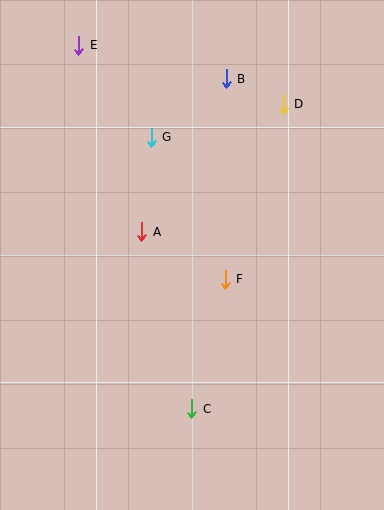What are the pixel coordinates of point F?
Point F is at (225, 279).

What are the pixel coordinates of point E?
Point E is at (79, 45).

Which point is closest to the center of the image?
Point F at (225, 279) is closest to the center.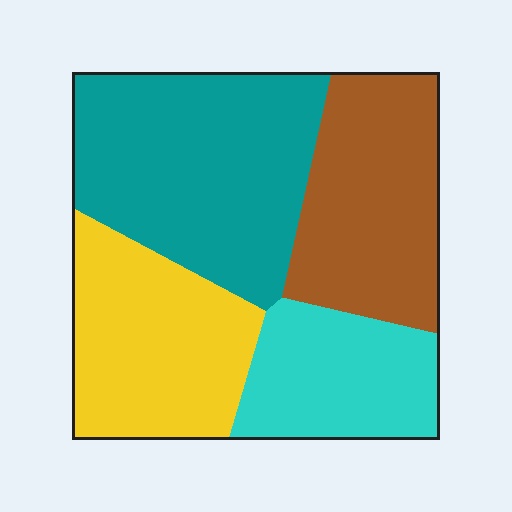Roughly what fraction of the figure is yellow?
Yellow covers about 25% of the figure.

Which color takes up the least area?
Cyan, at roughly 20%.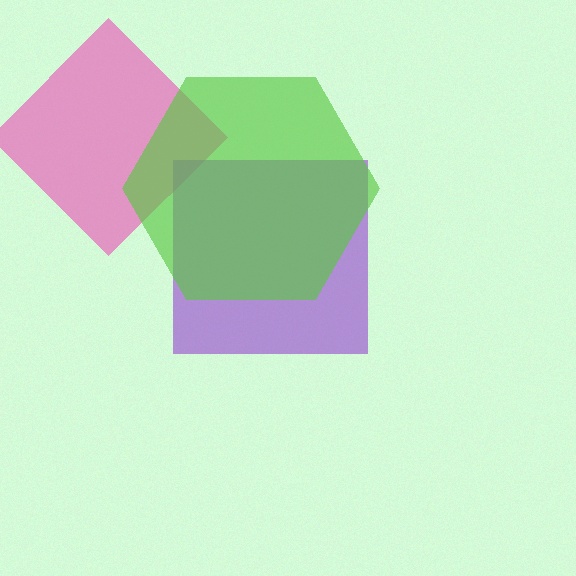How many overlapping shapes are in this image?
There are 3 overlapping shapes in the image.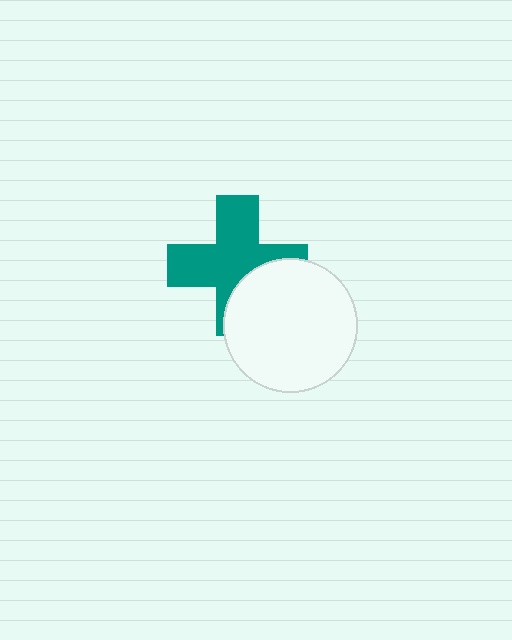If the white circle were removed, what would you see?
You would see the complete teal cross.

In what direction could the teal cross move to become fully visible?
The teal cross could move toward the upper-left. That would shift it out from behind the white circle entirely.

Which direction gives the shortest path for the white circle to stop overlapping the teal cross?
Moving toward the lower-right gives the shortest separation.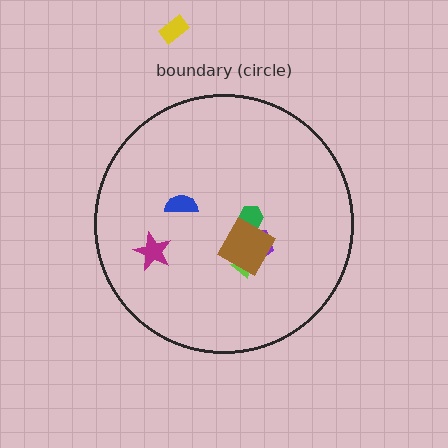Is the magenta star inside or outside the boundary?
Inside.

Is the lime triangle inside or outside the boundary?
Inside.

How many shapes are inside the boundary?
6 inside, 1 outside.